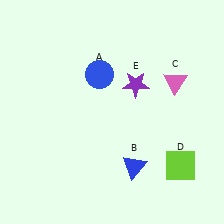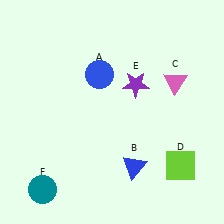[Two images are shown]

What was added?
A teal circle (F) was added in Image 2.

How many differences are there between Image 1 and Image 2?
There is 1 difference between the two images.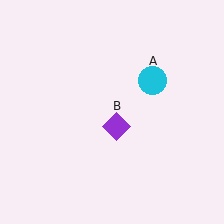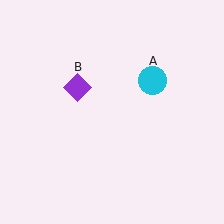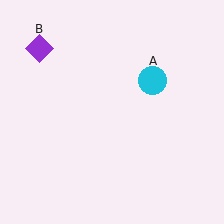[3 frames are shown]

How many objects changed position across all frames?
1 object changed position: purple diamond (object B).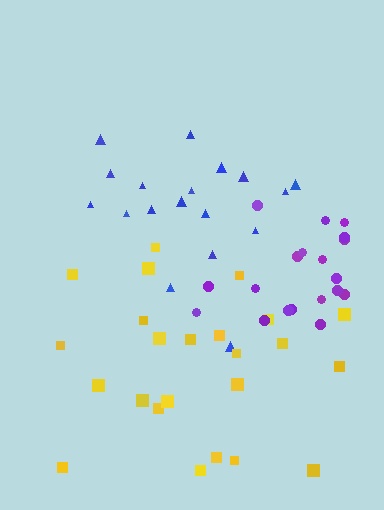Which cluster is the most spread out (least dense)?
Yellow.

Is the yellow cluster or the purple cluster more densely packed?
Purple.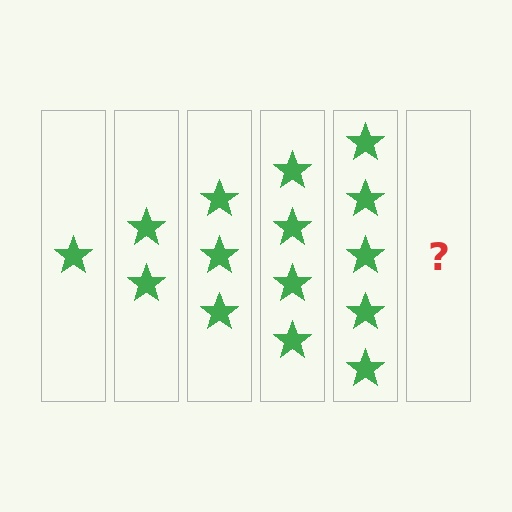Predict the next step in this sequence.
The next step is 6 stars.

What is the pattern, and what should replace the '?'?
The pattern is that each step adds one more star. The '?' should be 6 stars.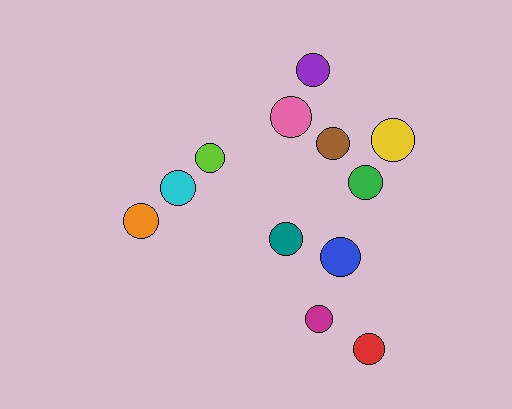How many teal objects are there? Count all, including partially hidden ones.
There is 1 teal object.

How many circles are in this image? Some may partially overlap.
There are 12 circles.